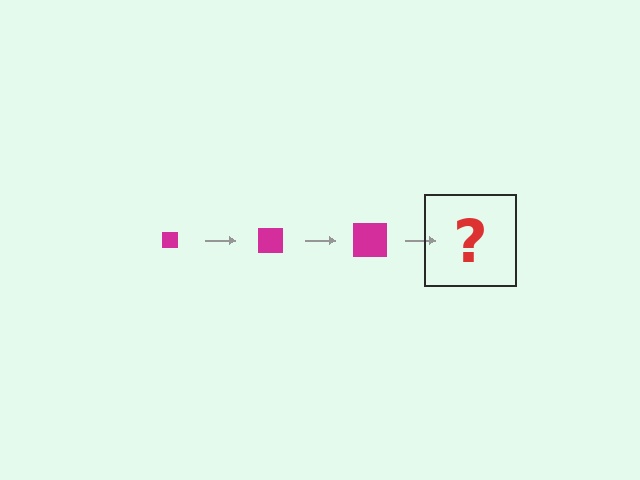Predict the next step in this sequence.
The next step is a magenta square, larger than the previous one.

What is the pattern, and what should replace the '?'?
The pattern is that the square gets progressively larger each step. The '?' should be a magenta square, larger than the previous one.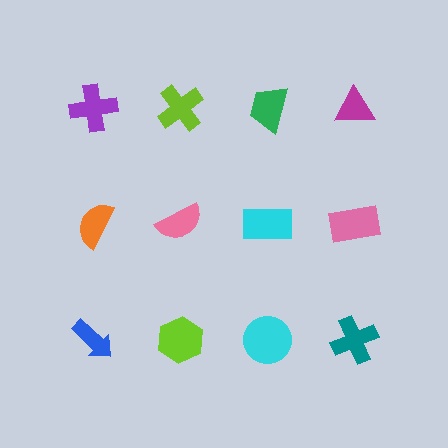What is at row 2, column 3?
A cyan rectangle.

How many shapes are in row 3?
4 shapes.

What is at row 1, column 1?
A purple cross.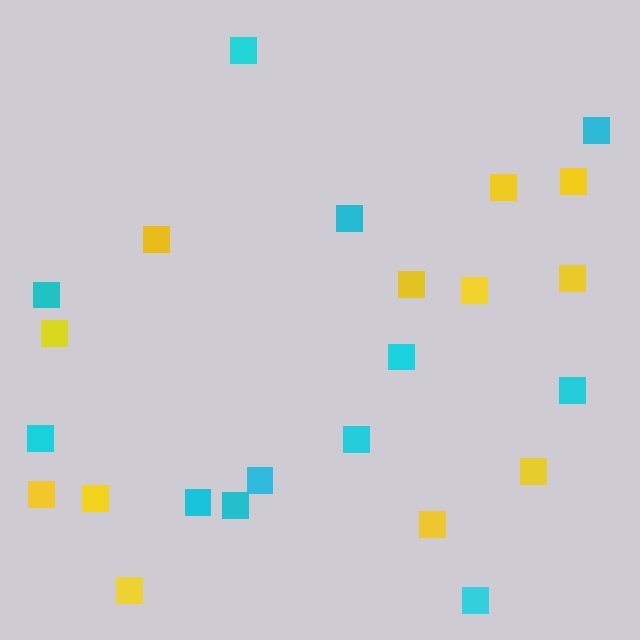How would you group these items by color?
There are 2 groups: one group of cyan squares (12) and one group of yellow squares (12).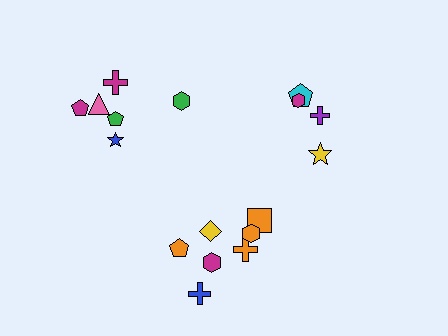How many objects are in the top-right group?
There are 4 objects.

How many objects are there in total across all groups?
There are 17 objects.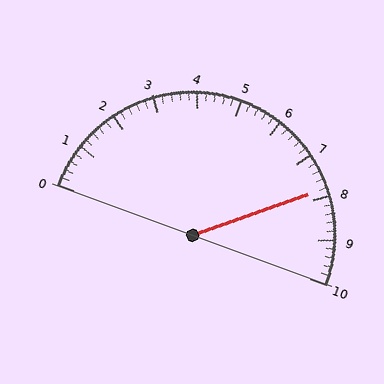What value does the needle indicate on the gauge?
The needle indicates approximately 7.8.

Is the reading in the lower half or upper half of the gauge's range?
The reading is in the upper half of the range (0 to 10).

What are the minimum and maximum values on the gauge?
The gauge ranges from 0 to 10.